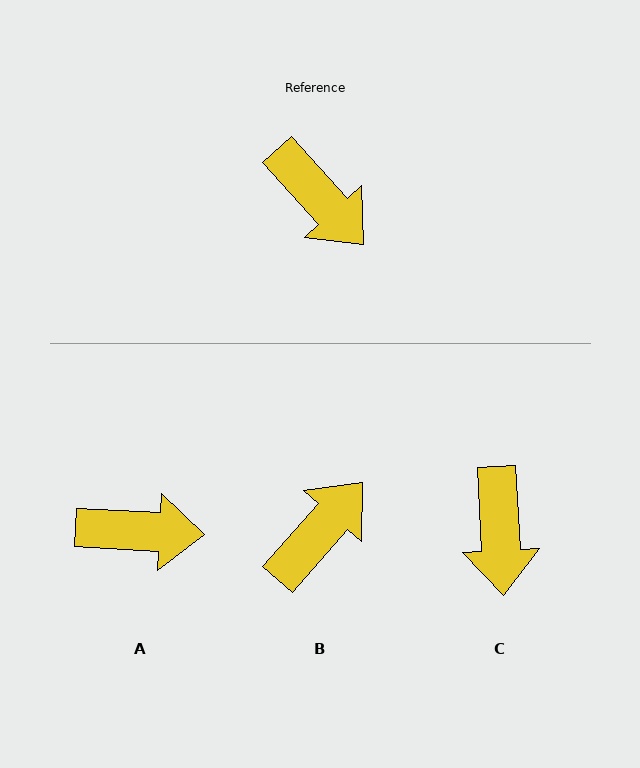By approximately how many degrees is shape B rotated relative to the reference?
Approximately 97 degrees counter-clockwise.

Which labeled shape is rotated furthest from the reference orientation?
B, about 97 degrees away.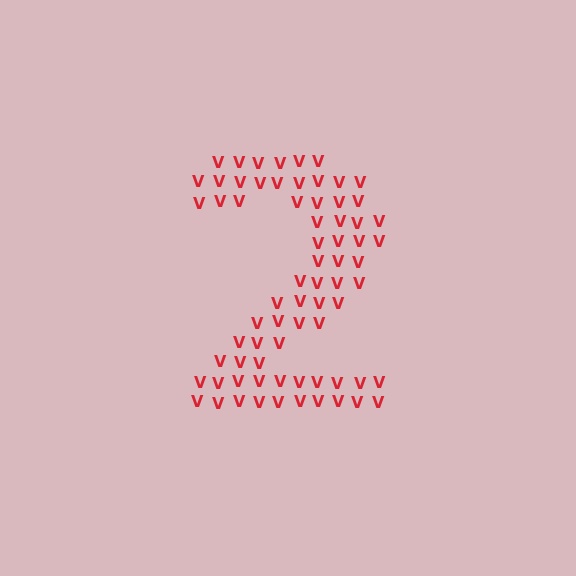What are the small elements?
The small elements are letter V's.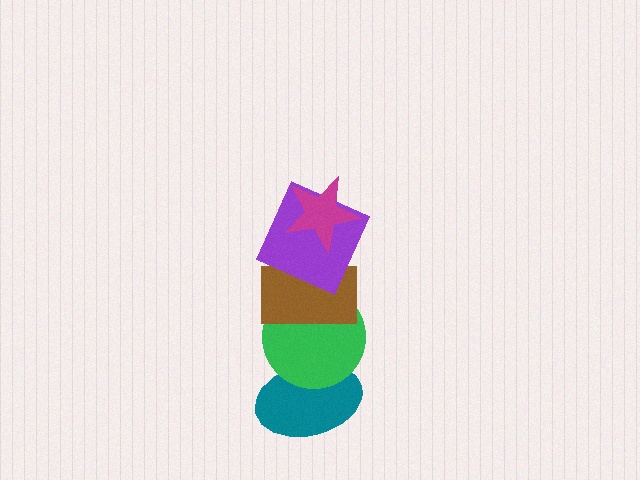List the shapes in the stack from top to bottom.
From top to bottom: the magenta star, the purple square, the brown rectangle, the green circle, the teal ellipse.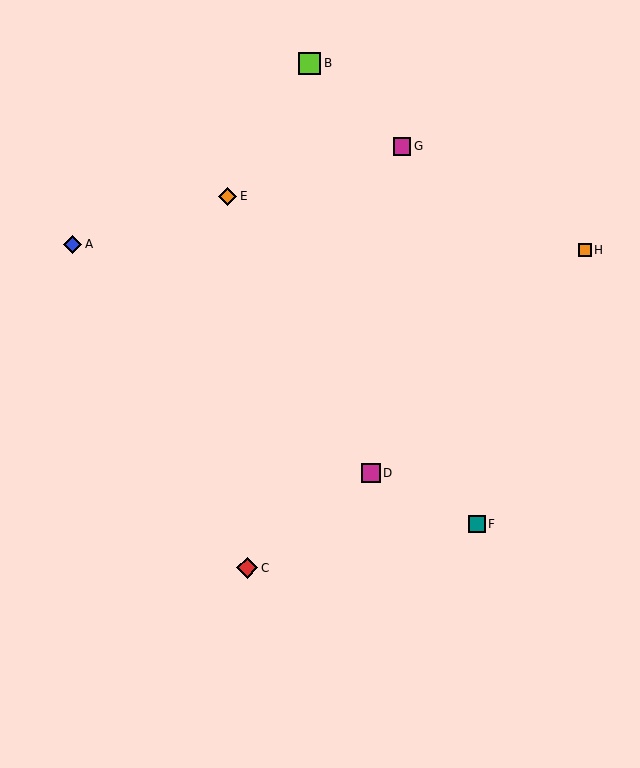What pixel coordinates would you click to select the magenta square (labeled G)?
Click at (402, 146) to select the magenta square G.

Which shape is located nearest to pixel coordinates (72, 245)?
The blue diamond (labeled A) at (72, 244) is nearest to that location.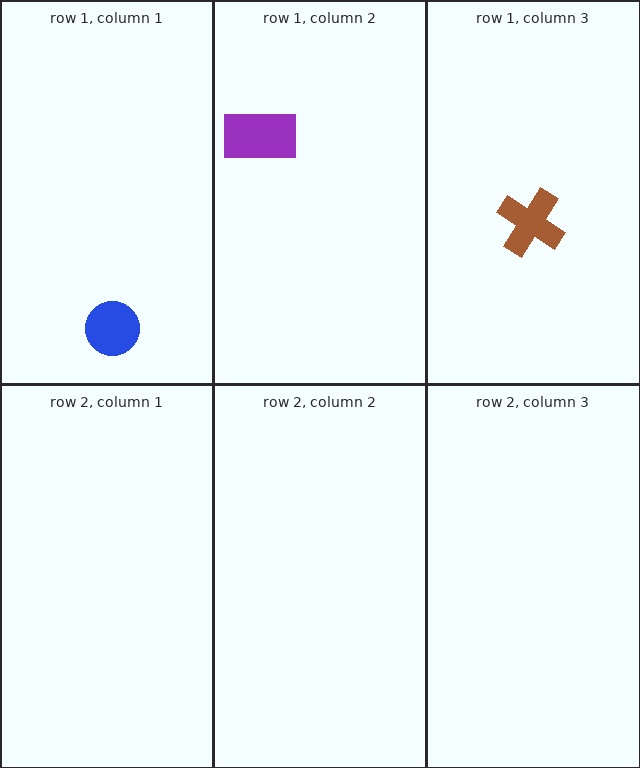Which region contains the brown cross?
The row 1, column 3 region.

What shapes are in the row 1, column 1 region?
The blue circle.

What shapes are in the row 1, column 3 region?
The brown cross.